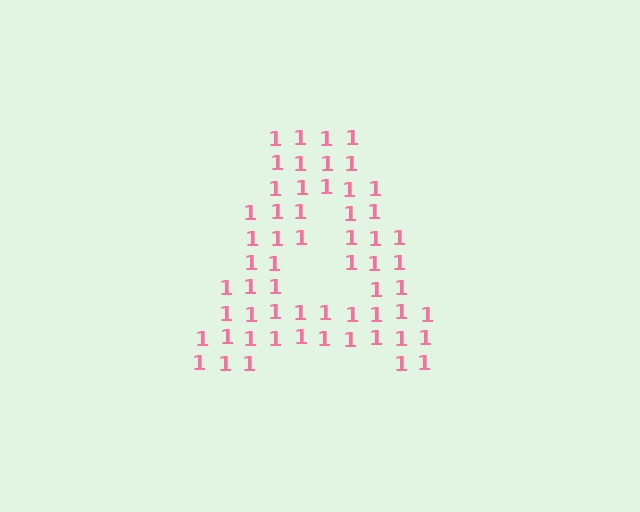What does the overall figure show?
The overall figure shows the letter A.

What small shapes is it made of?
It is made of small digit 1's.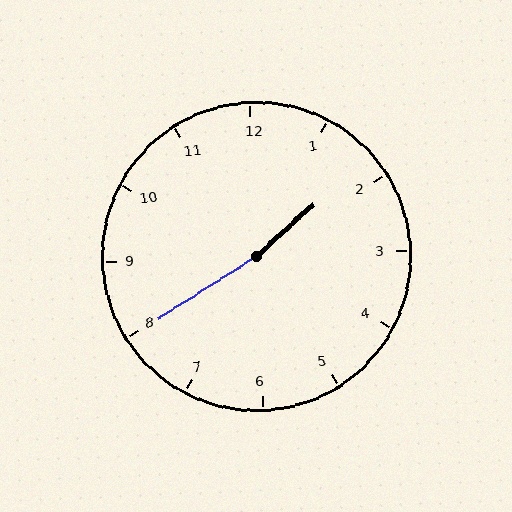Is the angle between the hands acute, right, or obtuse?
It is obtuse.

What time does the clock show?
1:40.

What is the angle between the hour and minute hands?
Approximately 170 degrees.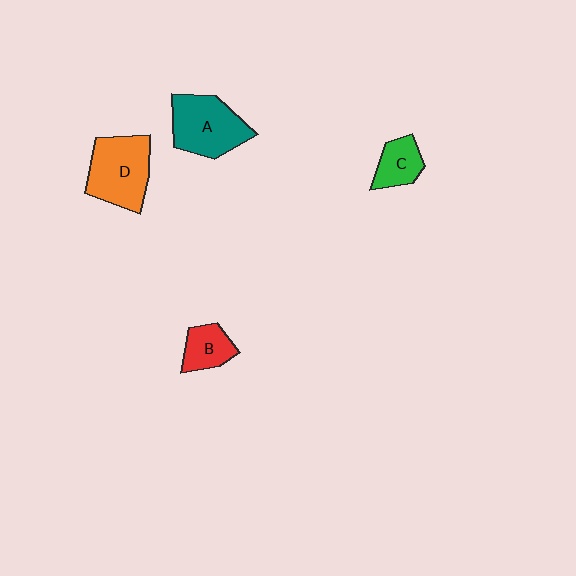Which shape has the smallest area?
Shape C (green).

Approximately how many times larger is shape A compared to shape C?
Approximately 2.0 times.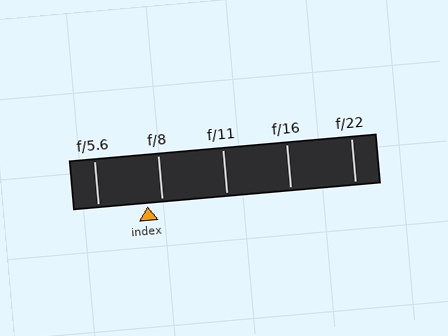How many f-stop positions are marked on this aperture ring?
There are 5 f-stop positions marked.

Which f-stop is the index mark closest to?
The index mark is closest to f/8.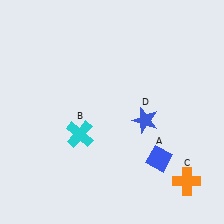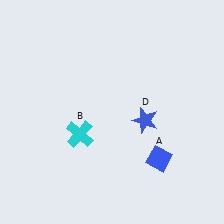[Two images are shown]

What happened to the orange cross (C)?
The orange cross (C) was removed in Image 2. It was in the bottom-right area of Image 1.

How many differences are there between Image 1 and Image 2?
There is 1 difference between the two images.